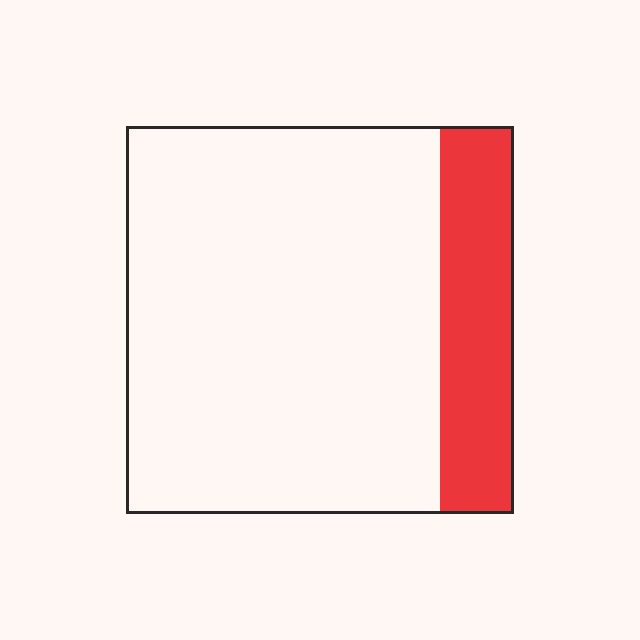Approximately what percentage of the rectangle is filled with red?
Approximately 20%.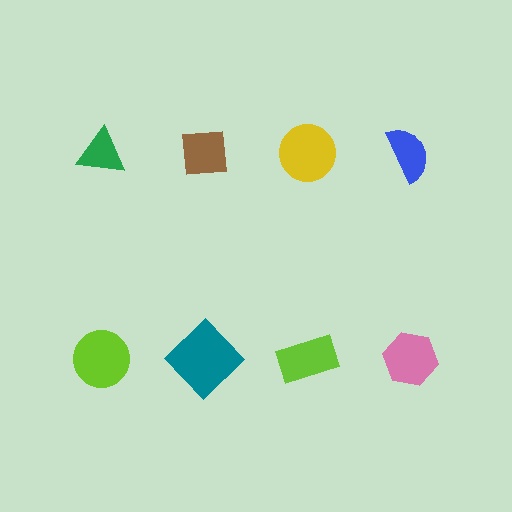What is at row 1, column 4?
A blue semicircle.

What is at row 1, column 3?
A yellow circle.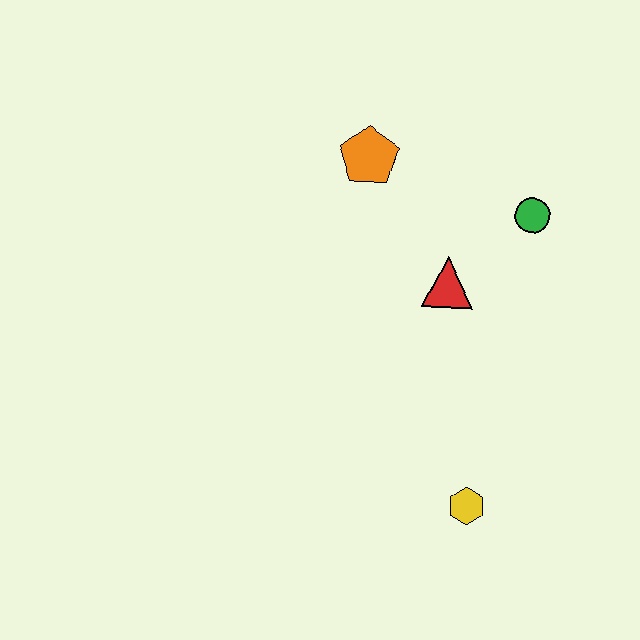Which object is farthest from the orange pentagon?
The yellow hexagon is farthest from the orange pentagon.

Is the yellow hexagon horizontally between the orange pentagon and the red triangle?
No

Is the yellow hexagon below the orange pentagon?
Yes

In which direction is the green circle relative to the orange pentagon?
The green circle is to the right of the orange pentagon.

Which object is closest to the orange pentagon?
The red triangle is closest to the orange pentagon.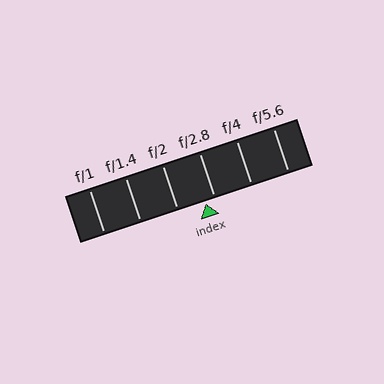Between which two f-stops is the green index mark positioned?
The index mark is between f/2 and f/2.8.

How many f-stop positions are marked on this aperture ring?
There are 6 f-stop positions marked.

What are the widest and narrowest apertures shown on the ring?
The widest aperture shown is f/1 and the narrowest is f/5.6.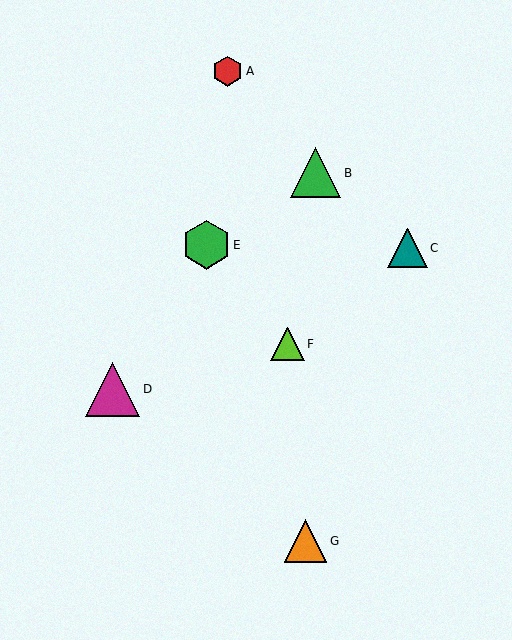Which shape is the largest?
The magenta triangle (labeled D) is the largest.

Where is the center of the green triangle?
The center of the green triangle is at (316, 173).